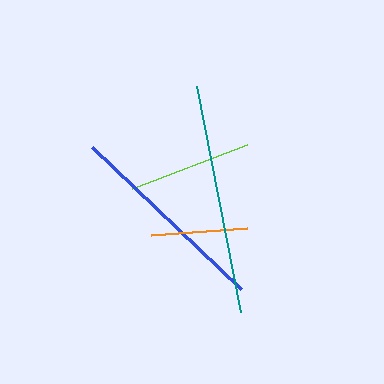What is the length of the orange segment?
The orange segment is approximately 96 pixels long.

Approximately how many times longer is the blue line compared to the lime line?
The blue line is approximately 1.7 times the length of the lime line.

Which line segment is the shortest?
The orange line is the shortest at approximately 96 pixels.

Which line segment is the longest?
The teal line is the longest at approximately 230 pixels.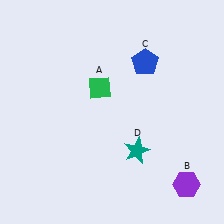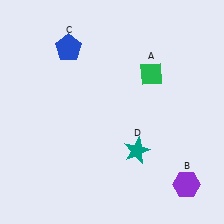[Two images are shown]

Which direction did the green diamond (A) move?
The green diamond (A) moved right.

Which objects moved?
The objects that moved are: the green diamond (A), the blue pentagon (C).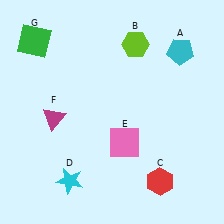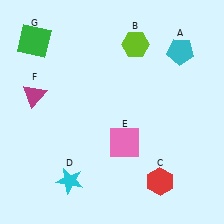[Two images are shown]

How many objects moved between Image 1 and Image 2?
1 object moved between the two images.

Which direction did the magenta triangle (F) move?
The magenta triangle (F) moved up.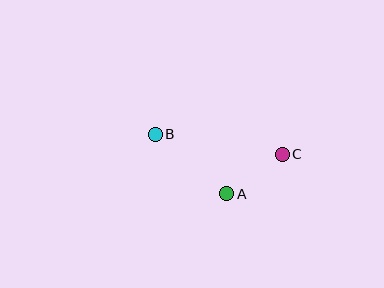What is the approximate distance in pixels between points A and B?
The distance between A and B is approximately 93 pixels.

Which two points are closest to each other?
Points A and C are closest to each other.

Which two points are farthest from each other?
Points B and C are farthest from each other.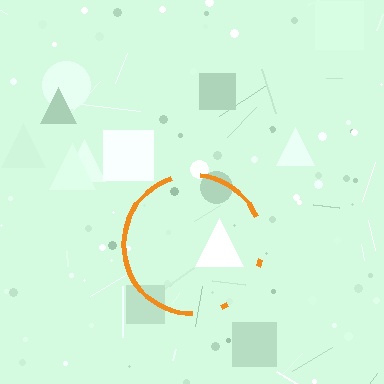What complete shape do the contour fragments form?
The contour fragments form a circle.